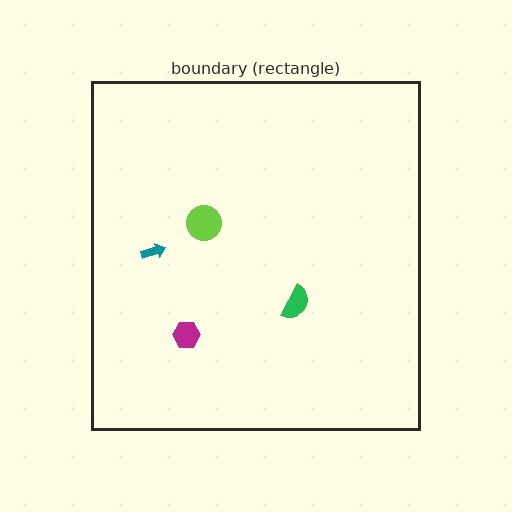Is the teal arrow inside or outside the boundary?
Inside.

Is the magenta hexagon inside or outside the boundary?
Inside.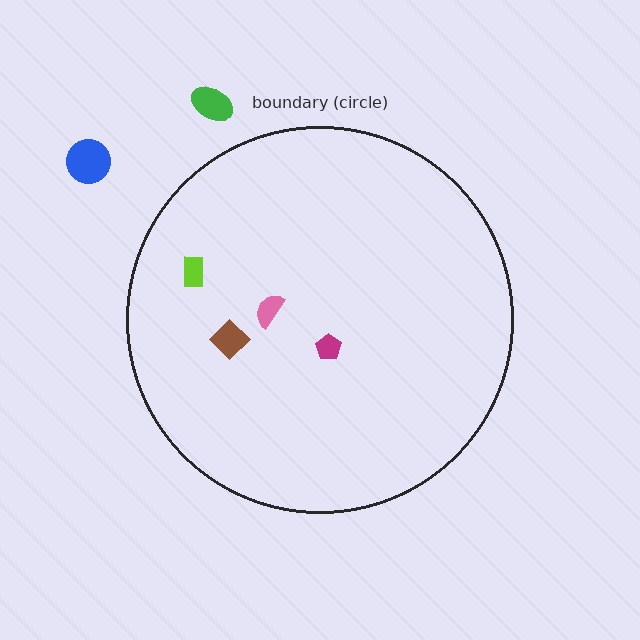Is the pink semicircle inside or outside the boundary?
Inside.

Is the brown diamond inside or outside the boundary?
Inside.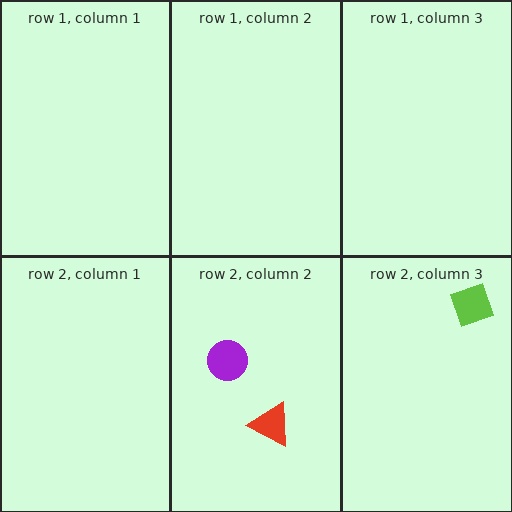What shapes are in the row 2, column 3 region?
The lime diamond.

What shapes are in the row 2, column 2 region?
The purple circle, the red triangle.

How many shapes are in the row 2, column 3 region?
1.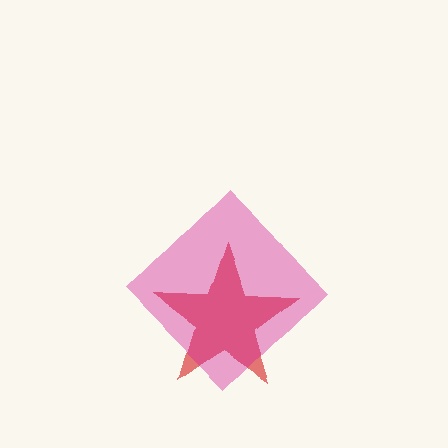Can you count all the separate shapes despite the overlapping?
Yes, there are 2 separate shapes.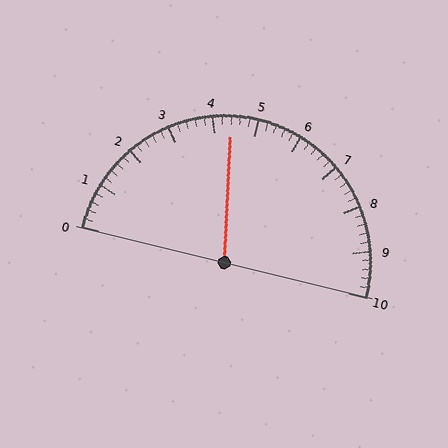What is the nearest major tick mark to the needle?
The nearest major tick mark is 4.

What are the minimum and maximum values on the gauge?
The gauge ranges from 0 to 10.